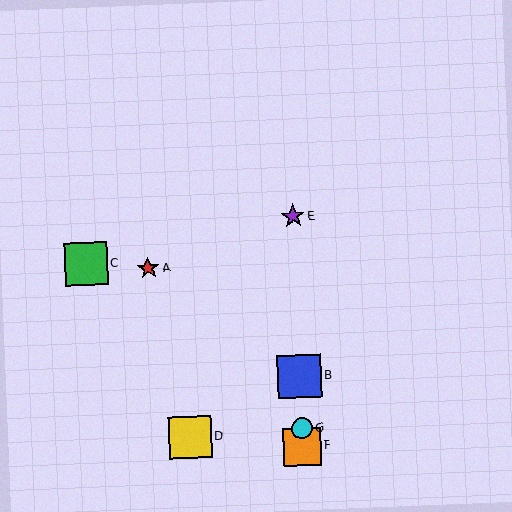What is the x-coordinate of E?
Object E is at x≈293.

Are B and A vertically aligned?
No, B is at x≈300 and A is at x≈148.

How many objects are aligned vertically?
4 objects (B, E, F, G) are aligned vertically.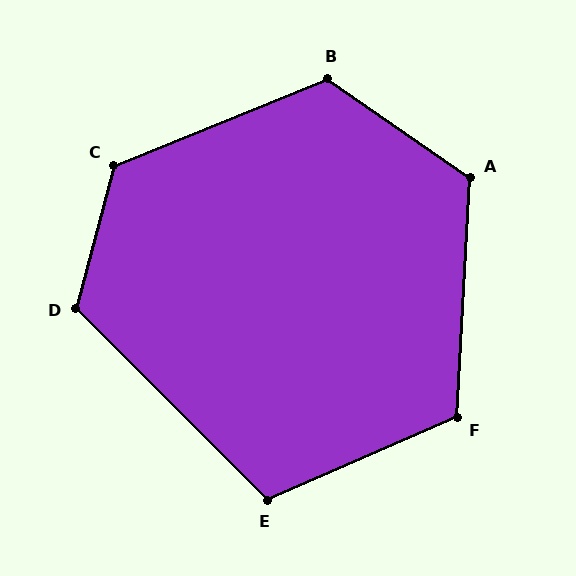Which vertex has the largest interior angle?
C, at approximately 127 degrees.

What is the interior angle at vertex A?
Approximately 122 degrees (obtuse).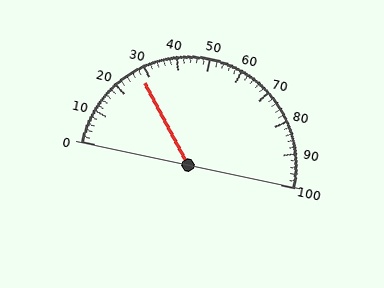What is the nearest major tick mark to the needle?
The nearest major tick mark is 30.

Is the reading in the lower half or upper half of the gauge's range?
The reading is in the lower half of the range (0 to 100).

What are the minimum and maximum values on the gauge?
The gauge ranges from 0 to 100.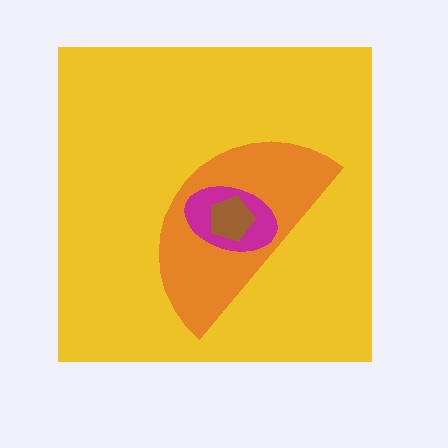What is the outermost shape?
The yellow square.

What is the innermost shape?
The brown pentagon.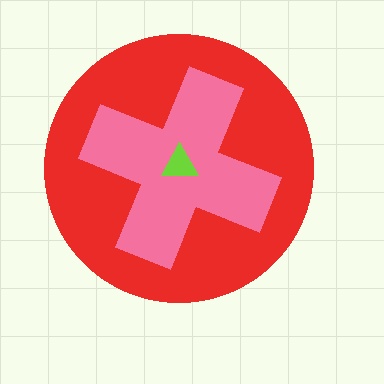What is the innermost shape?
The lime triangle.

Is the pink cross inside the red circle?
Yes.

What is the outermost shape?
The red circle.